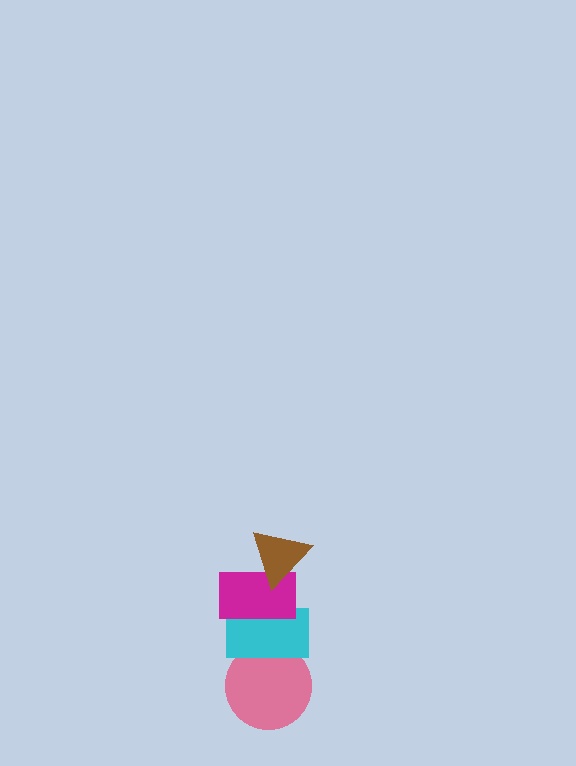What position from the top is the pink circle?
The pink circle is 4th from the top.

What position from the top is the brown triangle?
The brown triangle is 1st from the top.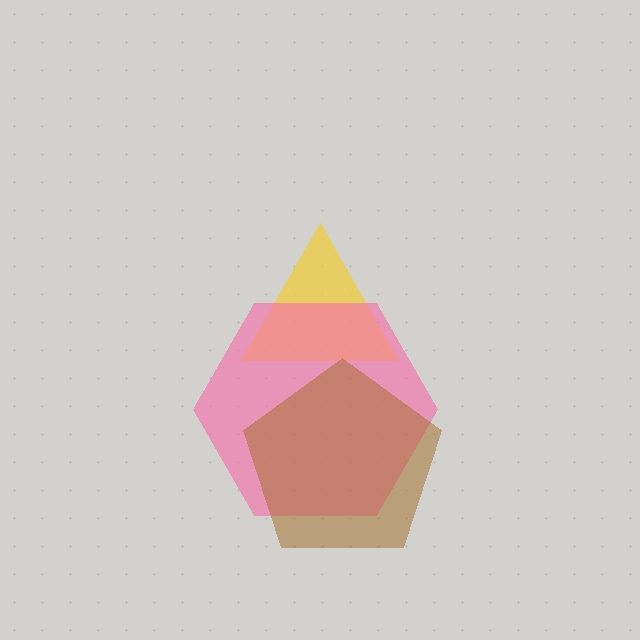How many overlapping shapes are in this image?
There are 3 overlapping shapes in the image.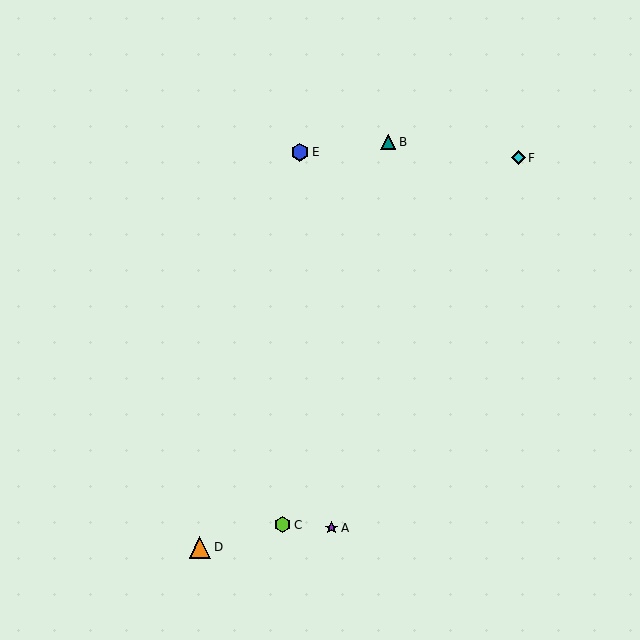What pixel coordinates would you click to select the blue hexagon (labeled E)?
Click at (300, 152) to select the blue hexagon E.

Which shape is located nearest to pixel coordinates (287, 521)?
The lime hexagon (labeled C) at (283, 525) is nearest to that location.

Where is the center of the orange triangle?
The center of the orange triangle is at (200, 547).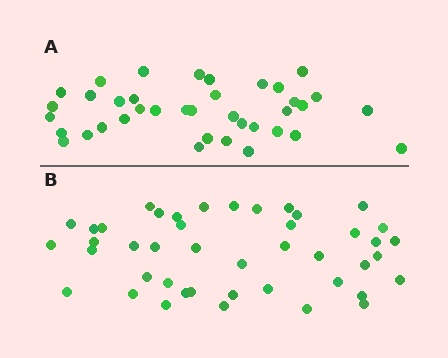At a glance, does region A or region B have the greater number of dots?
Region B (the bottom region) has more dots.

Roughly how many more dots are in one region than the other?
Region B has about 6 more dots than region A.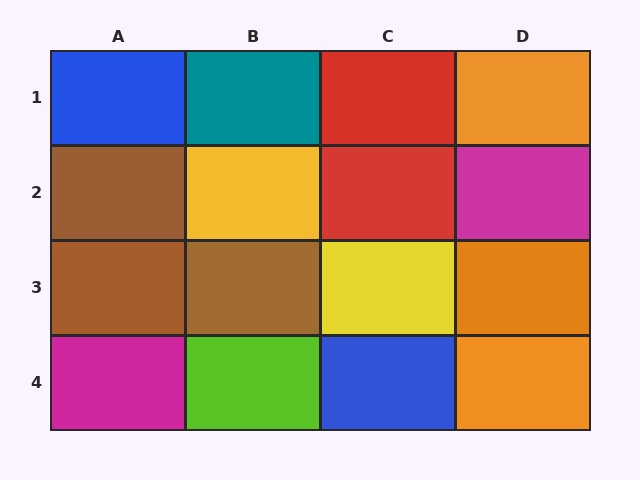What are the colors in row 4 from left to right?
Magenta, lime, blue, orange.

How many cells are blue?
2 cells are blue.